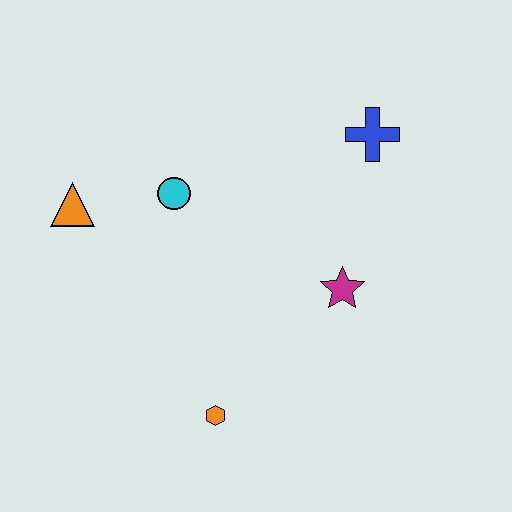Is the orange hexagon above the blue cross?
No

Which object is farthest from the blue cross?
The orange hexagon is farthest from the blue cross.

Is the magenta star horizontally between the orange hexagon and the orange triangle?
No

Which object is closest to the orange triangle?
The cyan circle is closest to the orange triangle.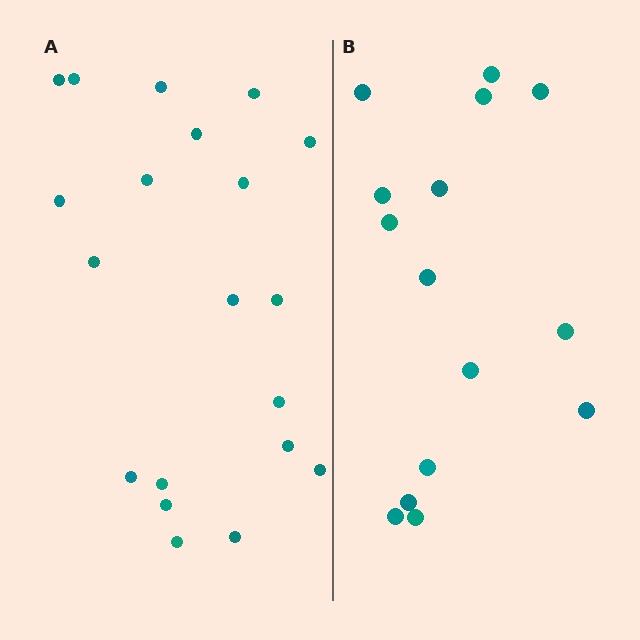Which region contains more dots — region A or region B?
Region A (the left region) has more dots.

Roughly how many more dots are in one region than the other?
Region A has about 5 more dots than region B.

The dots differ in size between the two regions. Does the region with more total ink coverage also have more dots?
No. Region B has more total ink coverage because its dots are larger, but region A actually contains more individual dots. Total area can be misleading — the number of items is what matters here.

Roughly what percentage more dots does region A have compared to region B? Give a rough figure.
About 35% more.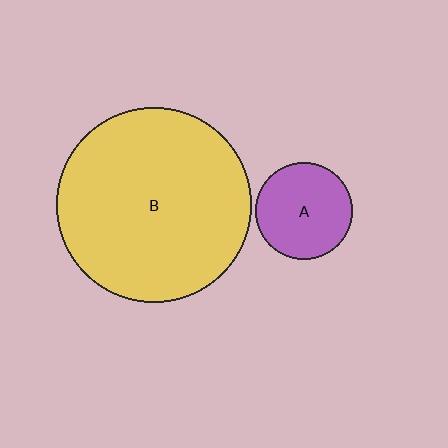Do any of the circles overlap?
No, none of the circles overlap.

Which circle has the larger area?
Circle B (yellow).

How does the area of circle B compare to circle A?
Approximately 4.0 times.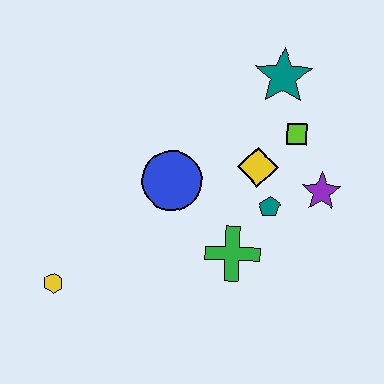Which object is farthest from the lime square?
The yellow hexagon is farthest from the lime square.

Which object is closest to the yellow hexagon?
The blue circle is closest to the yellow hexagon.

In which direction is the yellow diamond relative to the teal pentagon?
The yellow diamond is above the teal pentagon.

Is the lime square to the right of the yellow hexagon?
Yes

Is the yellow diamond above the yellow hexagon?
Yes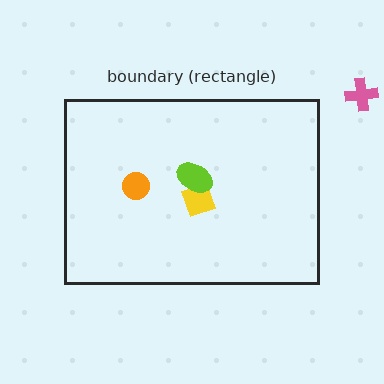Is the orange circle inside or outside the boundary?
Inside.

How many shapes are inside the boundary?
3 inside, 1 outside.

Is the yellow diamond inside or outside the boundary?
Inside.